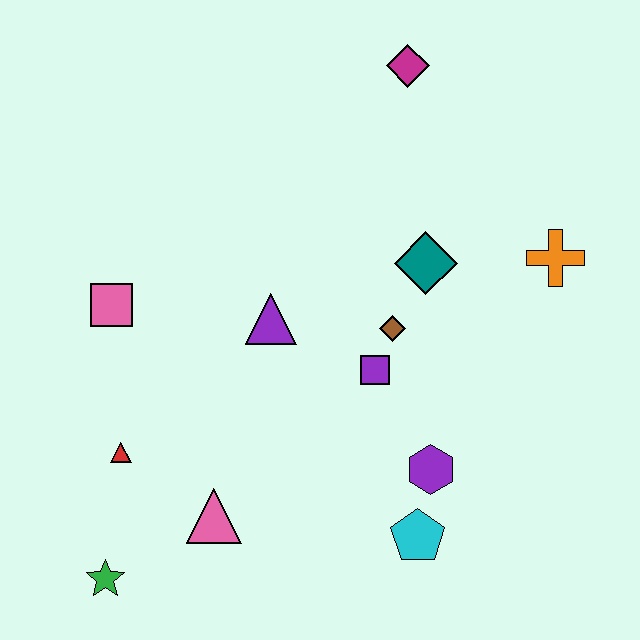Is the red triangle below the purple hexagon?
No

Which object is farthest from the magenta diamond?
The green star is farthest from the magenta diamond.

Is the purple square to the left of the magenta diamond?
Yes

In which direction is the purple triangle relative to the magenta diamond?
The purple triangle is below the magenta diamond.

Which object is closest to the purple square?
The brown diamond is closest to the purple square.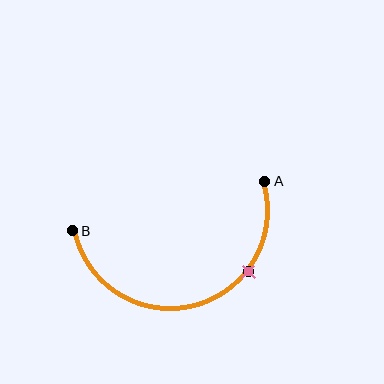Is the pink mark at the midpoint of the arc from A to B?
No. The pink mark lies on the arc but is closer to endpoint A. The arc midpoint would be at the point on the curve equidistant along the arc from both A and B.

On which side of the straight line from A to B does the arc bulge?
The arc bulges below the straight line connecting A and B.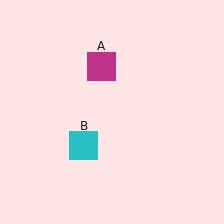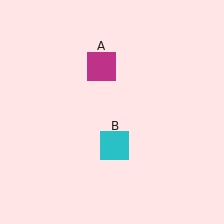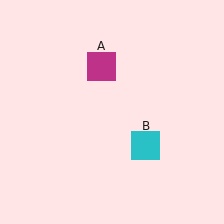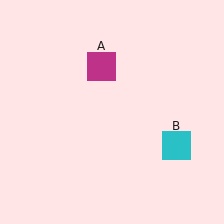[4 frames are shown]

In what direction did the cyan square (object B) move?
The cyan square (object B) moved right.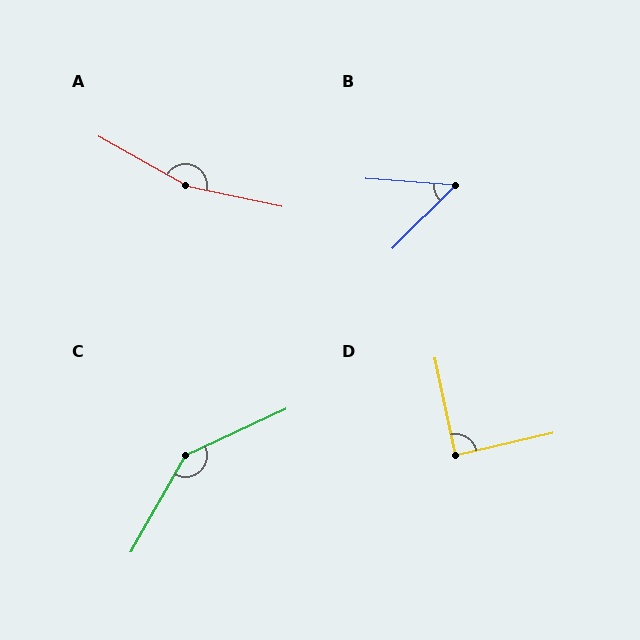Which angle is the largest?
A, at approximately 163 degrees.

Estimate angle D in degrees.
Approximately 89 degrees.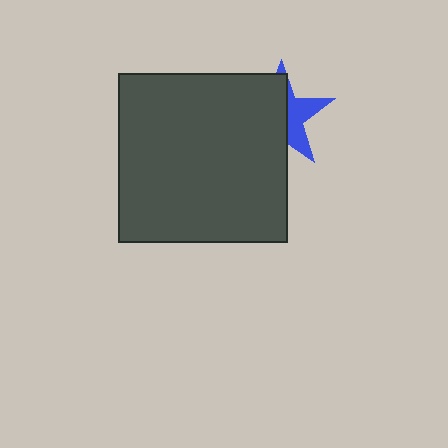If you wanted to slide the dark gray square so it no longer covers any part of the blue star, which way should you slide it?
Slide it left — that is the most direct way to separate the two shapes.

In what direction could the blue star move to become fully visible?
The blue star could move right. That would shift it out from behind the dark gray square entirely.